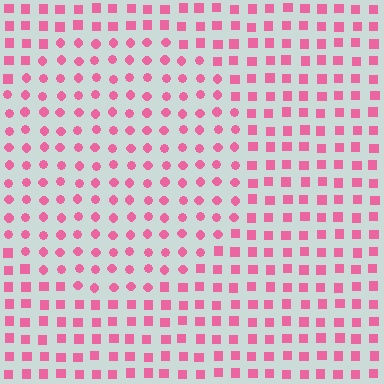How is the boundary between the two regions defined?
The boundary is defined by a change in element shape: circles inside vs. squares outside. All elements share the same color and spacing.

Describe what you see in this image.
The image is filled with small pink elements arranged in a uniform grid. A circle-shaped region contains circles, while the surrounding area contains squares. The boundary is defined purely by the change in element shape.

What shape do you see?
I see a circle.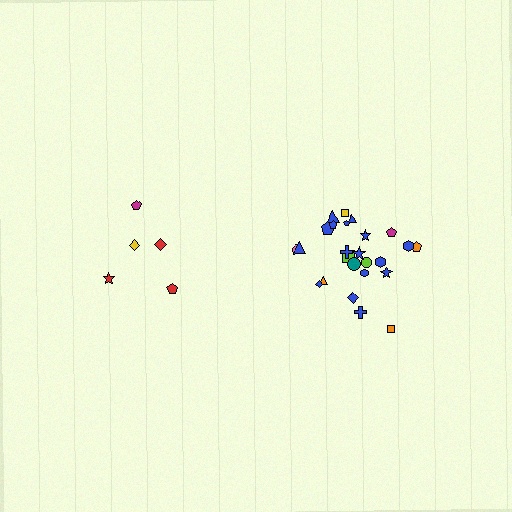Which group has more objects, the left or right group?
The right group.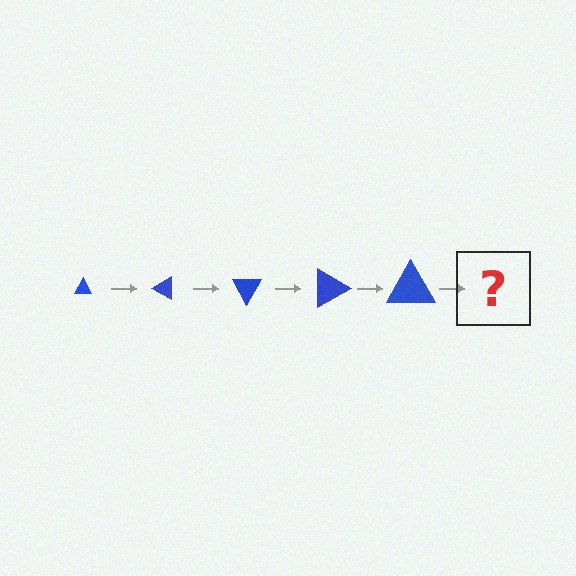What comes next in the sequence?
The next element should be a triangle, larger than the previous one and rotated 150 degrees from the start.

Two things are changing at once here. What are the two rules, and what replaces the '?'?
The two rules are that the triangle grows larger each step and it rotates 30 degrees each step. The '?' should be a triangle, larger than the previous one and rotated 150 degrees from the start.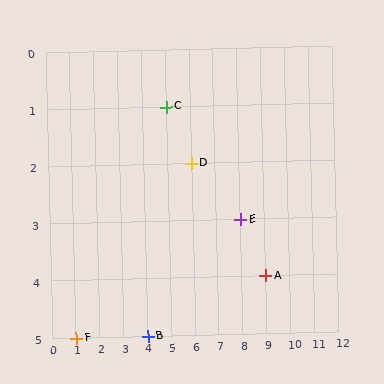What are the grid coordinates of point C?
Point C is at grid coordinates (5, 1).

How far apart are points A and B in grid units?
Points A and B are 5 columns and 1 row apart (about 5.1 grid units diagonally).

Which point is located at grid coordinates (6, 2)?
Point D is at (6, 2).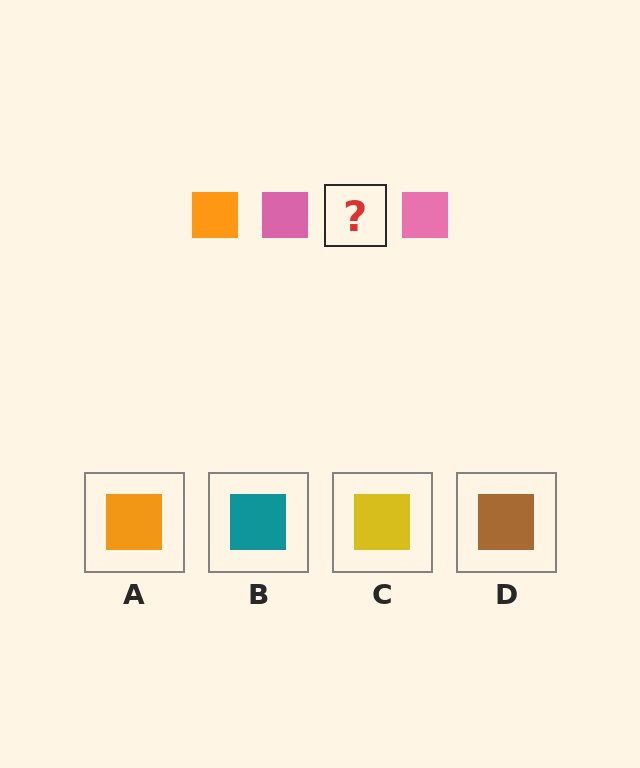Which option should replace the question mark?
Option A.